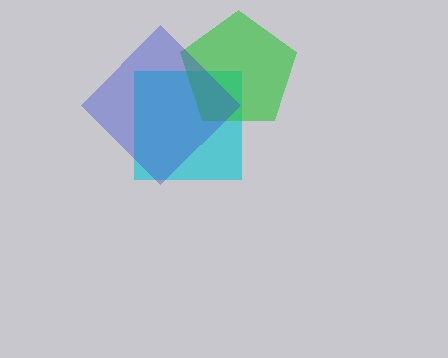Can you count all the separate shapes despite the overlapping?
Yes, there are 3 separate shapes.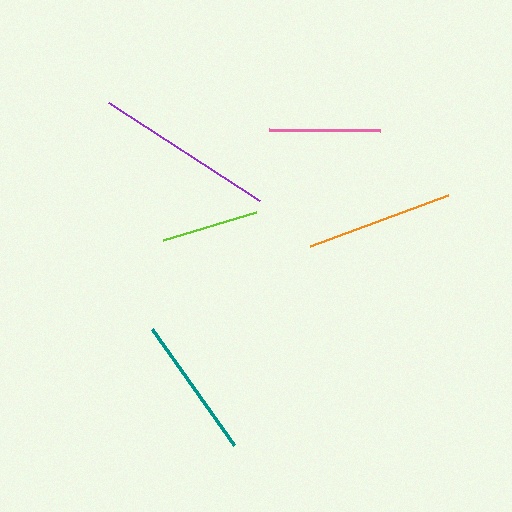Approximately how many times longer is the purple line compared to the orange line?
The purple line is approximately 1.2 times the length of the orange line.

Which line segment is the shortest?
The lime line is the shortest at approximately 97 pixels.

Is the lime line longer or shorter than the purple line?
The purple line is longer than the lime line.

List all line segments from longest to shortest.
From longest to shortest: purple, orange, teal, pink, lime.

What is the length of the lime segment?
The lime segment is approximately 97 pixels long.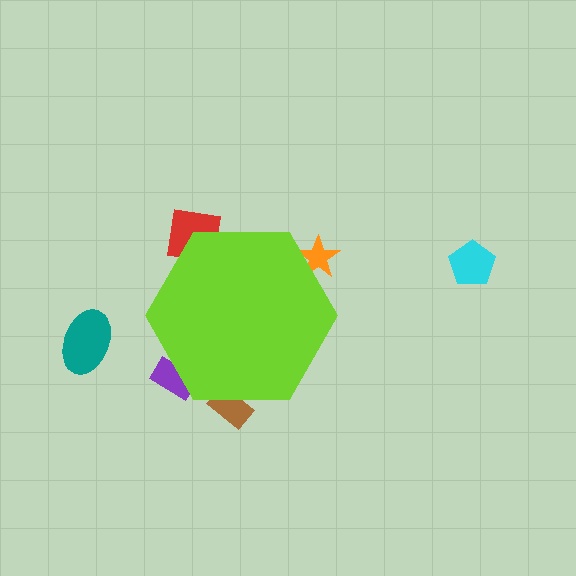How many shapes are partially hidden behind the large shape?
4 shapes are partially hidden.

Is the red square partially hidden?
Yes, the red square is partially hidden behind the lime hexagon.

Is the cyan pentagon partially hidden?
No, the cyan pentagon is fully visible.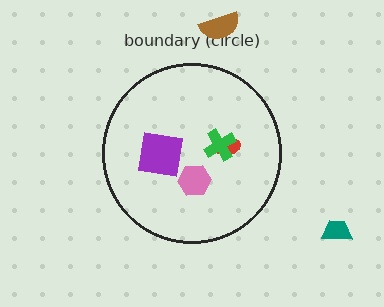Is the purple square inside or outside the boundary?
Inside.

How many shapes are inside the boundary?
4 inside, 2 outside.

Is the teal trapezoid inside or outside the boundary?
Outside.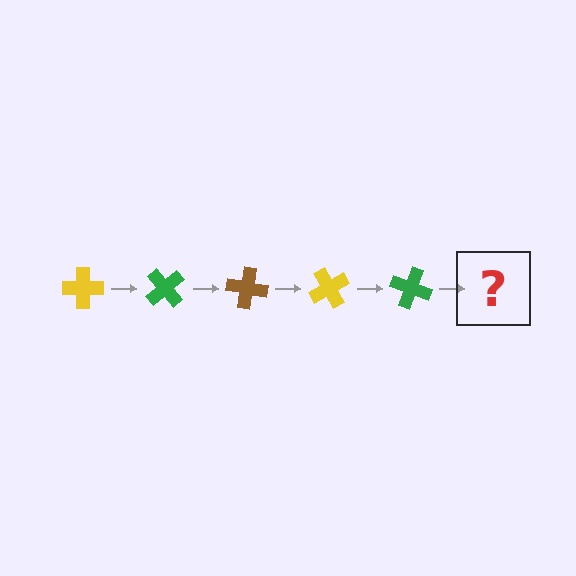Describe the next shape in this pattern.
It should be a brown cross, rotated 250 degrees from the start.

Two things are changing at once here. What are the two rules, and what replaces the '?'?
The two rules are that it rotates 50 degrees each step and the color cycles through yellow, green, and brown. The '?' should be a brown cross, rotated 250 degrees from the start.